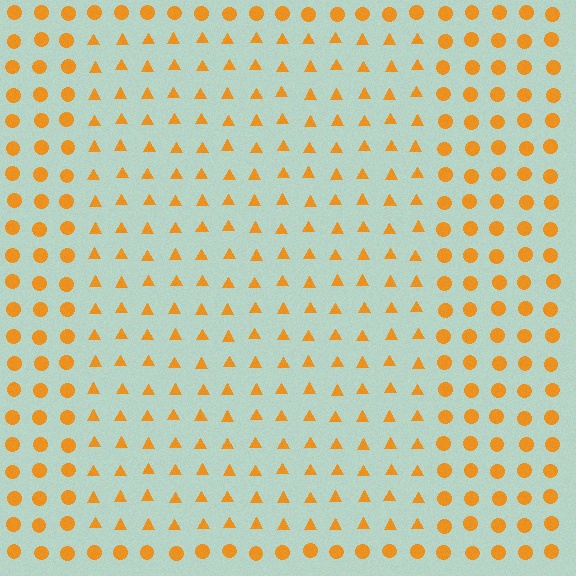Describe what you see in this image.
The image is filled with small orange elements arranged in a uniform grid. A rectangle-shaped region contains triangles, while the surrounding area contains circles. The boundary is defined purely by the change in element shape.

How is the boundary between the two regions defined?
The boundary is defined by a change in element shape: triangles inside vs. circles outside. All elements share the same color and spacing.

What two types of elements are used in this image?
The image uses triangles inside the rectangle region and circles outside it.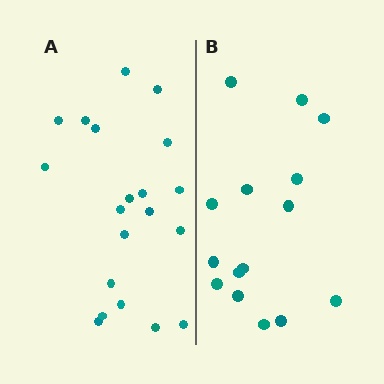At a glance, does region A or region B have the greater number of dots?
Region A (the left region) has more dots.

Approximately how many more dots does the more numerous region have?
Region A has about 5 more dots than region B.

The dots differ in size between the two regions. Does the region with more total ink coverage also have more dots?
No. Region B has more total ink coverage because its dots are larger, but region A actually contains more individual dots. Total area can be misleading — the number of items is what matters here.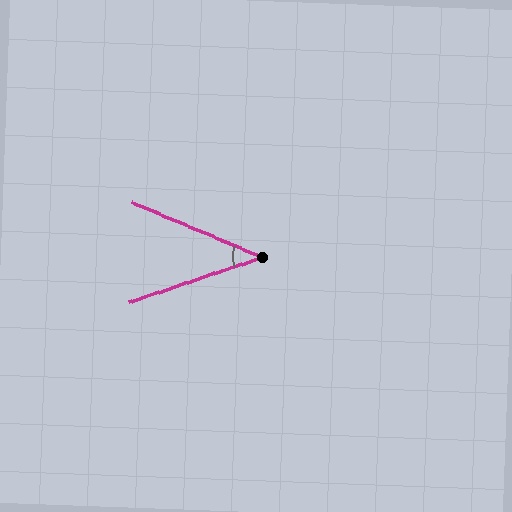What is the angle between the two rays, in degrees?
Approximately 42 degrees.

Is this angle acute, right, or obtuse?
It is acute.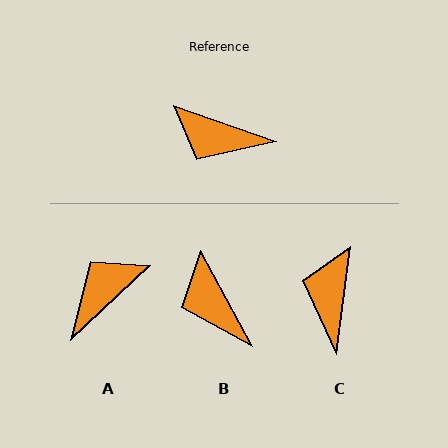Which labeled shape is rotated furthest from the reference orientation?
A, about 117 degrees away.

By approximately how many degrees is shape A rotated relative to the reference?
Approximately 117 degrees clockwise.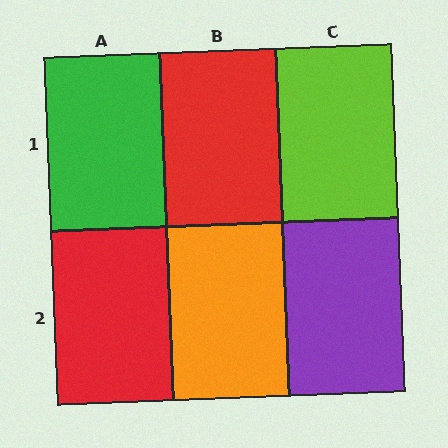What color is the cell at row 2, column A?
Red.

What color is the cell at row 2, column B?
Orange.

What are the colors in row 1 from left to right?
Green, red, lime.